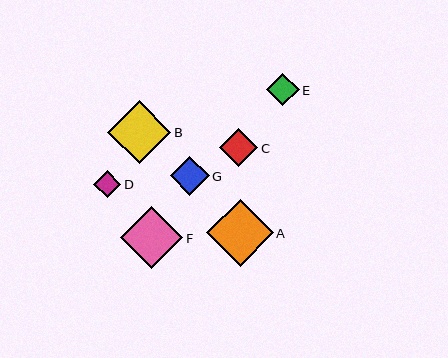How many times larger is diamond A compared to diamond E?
Diamond A is approximately 2.1 times the size of diamond E.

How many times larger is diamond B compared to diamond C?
Diamond B is approximately 1.6 times the size of diamond C.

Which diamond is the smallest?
Diamond D is the smallest with a size of approximately 27 pixels.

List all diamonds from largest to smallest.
From largest to smallest: A, B, F, G, C, E, D.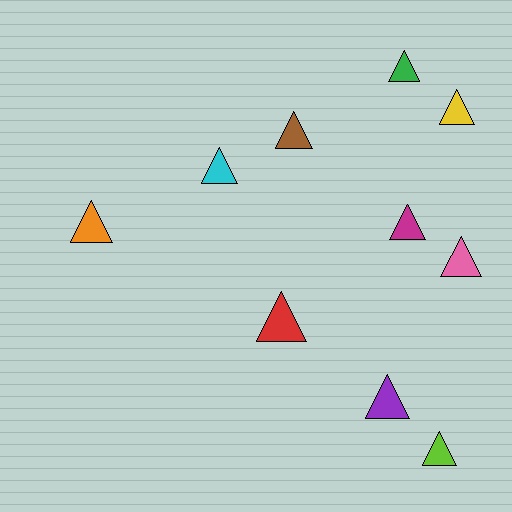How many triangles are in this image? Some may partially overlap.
There are 10 triangles.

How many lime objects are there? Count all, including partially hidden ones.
There is 1 lime object.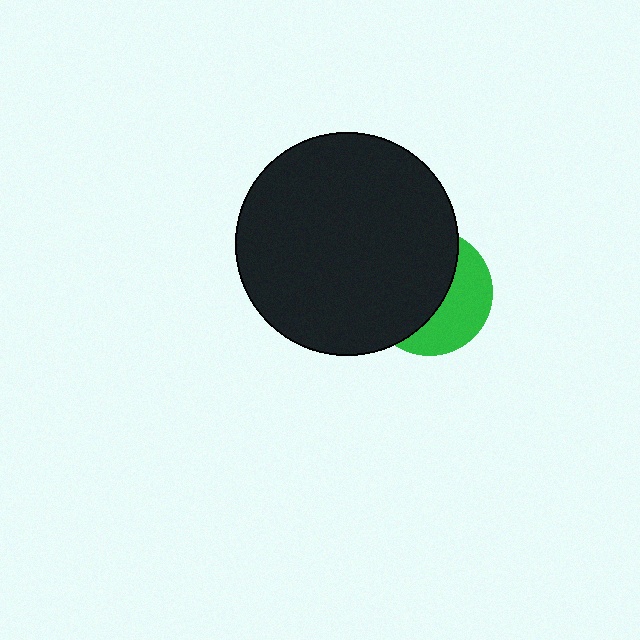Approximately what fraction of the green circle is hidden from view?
Roughly 60% of the green circle is hidden behind the black circle.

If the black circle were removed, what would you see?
You would see the complete green circle.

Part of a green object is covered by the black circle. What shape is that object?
It is a circle.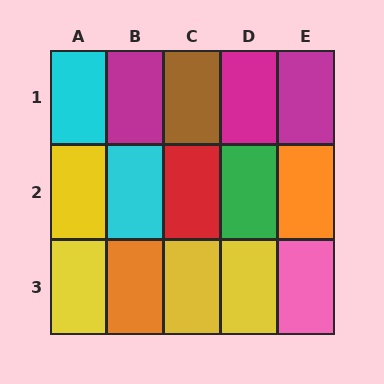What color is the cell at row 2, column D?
Green.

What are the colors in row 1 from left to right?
Cyan, magenta, brown, magenta, magenta.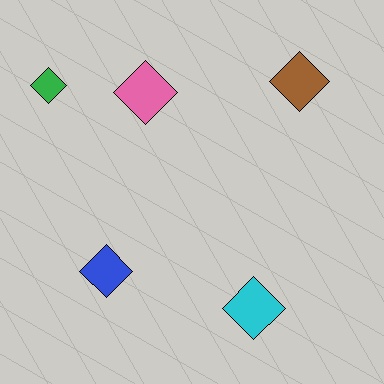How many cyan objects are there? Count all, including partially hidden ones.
There is 1 cyan object.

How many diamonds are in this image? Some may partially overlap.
There are 5 diamonds.